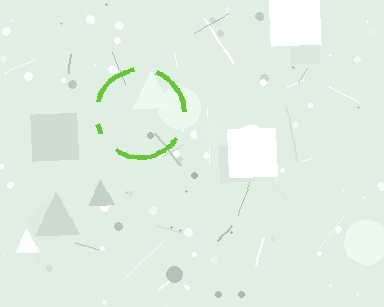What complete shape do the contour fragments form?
The contour fragments form a circle.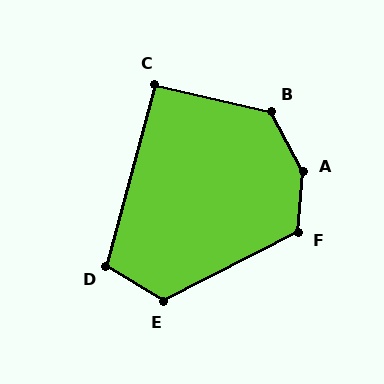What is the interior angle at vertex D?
Approximately 107 degrees (obtuse).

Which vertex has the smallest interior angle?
C, at approximately 92 degrees.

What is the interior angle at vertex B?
Approximately 131 degrees (obtuse).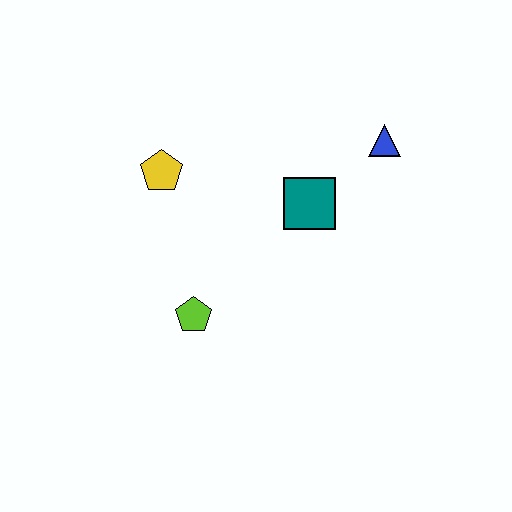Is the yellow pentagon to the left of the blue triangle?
Yes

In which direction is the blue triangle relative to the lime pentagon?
The blue triangle is to the right of the lime pentagon.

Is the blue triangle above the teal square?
Yes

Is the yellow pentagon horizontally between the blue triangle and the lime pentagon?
No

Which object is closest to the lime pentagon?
The yellow pentagon is closest to the lime pentagon.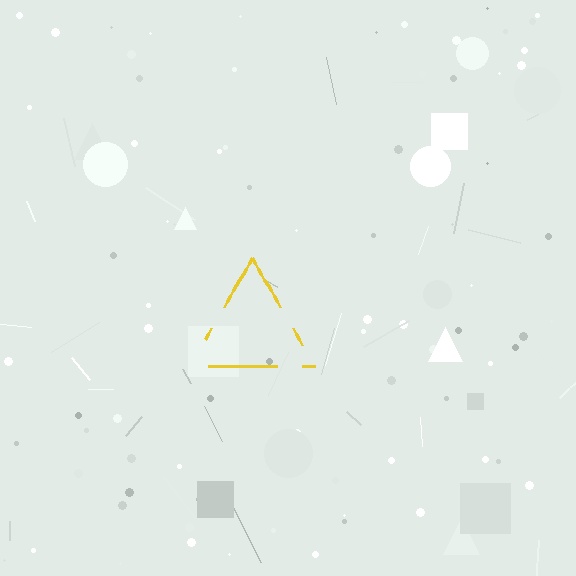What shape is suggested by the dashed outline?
The dashed outline suggests a triangle.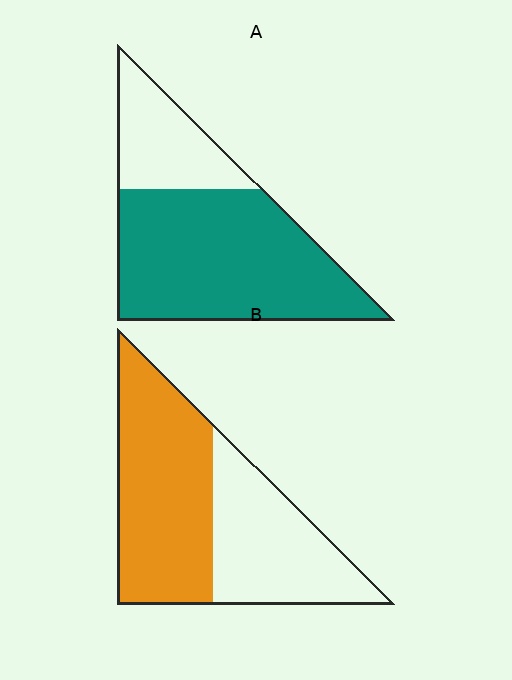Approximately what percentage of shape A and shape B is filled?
A is approximately 75% and B is approximately 55%.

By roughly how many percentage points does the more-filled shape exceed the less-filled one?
By roughly 15 percentage points (A over B).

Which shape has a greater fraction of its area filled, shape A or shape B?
Shape A.